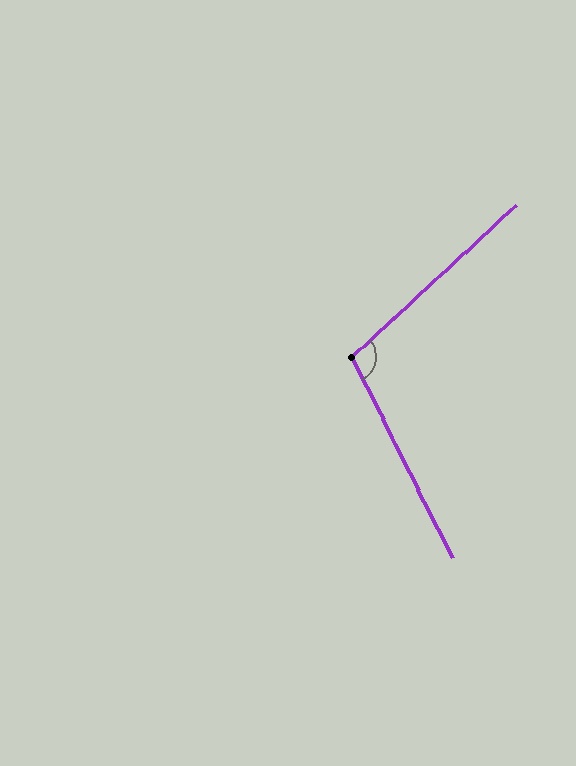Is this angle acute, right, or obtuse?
It is obtuse.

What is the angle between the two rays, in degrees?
Approximately 106 degrees.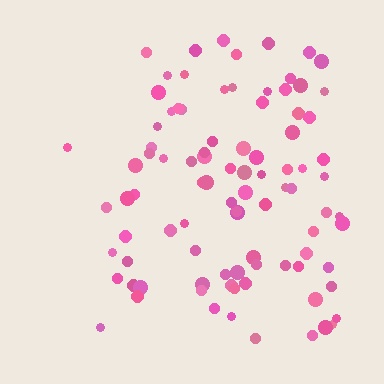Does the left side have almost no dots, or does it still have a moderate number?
Still a moderate number, just noticeably fewer than the right.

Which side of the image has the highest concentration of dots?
The right.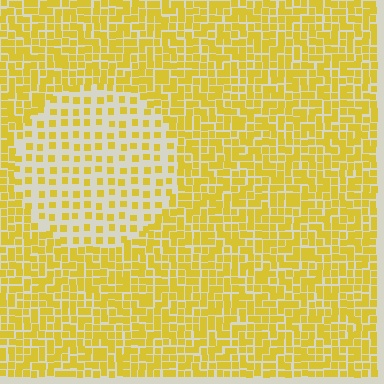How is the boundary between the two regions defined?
The boundary is defined by a change in element density (approximately 2.3x ratio). All elements are the same color, size, and shape.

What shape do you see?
I see a circle.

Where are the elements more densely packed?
The elements are more densely packed outside the circle boundary.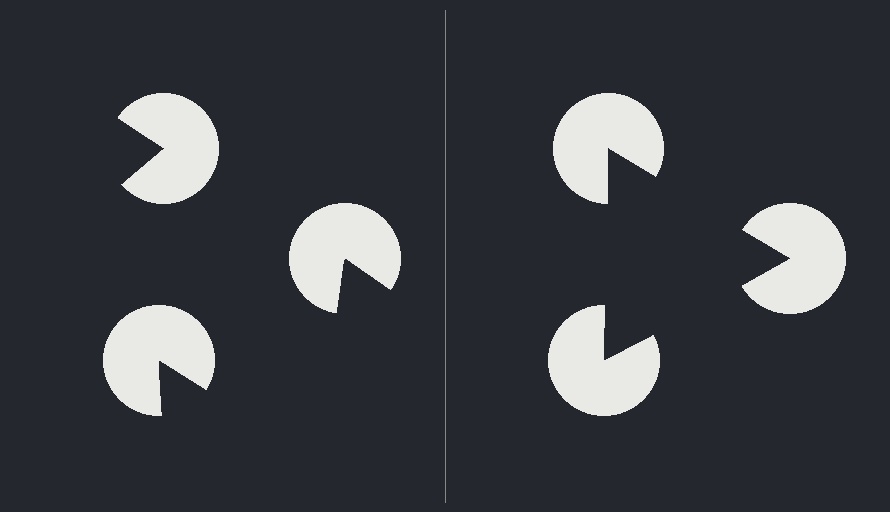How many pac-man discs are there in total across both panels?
6 — 3 on each side.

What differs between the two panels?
The pac-man discs are positioned identically on both sides; only the wedge orientations differ. On the right they align to a triangle; on the left they are misaligned.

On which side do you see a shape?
An illusory triangle appears on the right side. On the left side the wedge cuts are rotated, so no coherent shape forms.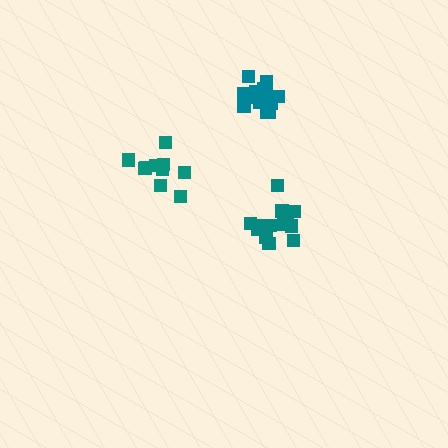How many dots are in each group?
Group 1: 10 dots, Group 2: 14 dots, Group 3: 15 dots (39 total).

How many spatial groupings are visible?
There are 3 spatial groupings.